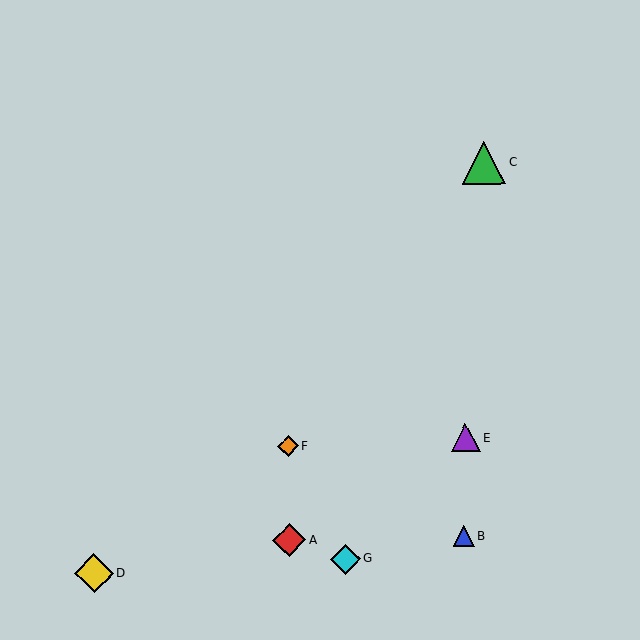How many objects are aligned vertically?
2 objects (A, F) are aligned vertically.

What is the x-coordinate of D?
Object D is at x≈94.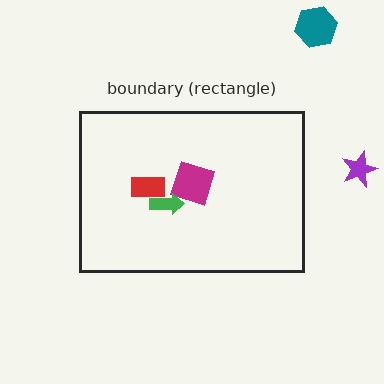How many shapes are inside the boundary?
3 inside, 2 outside.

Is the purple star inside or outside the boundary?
Outside.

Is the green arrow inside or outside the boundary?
Inside.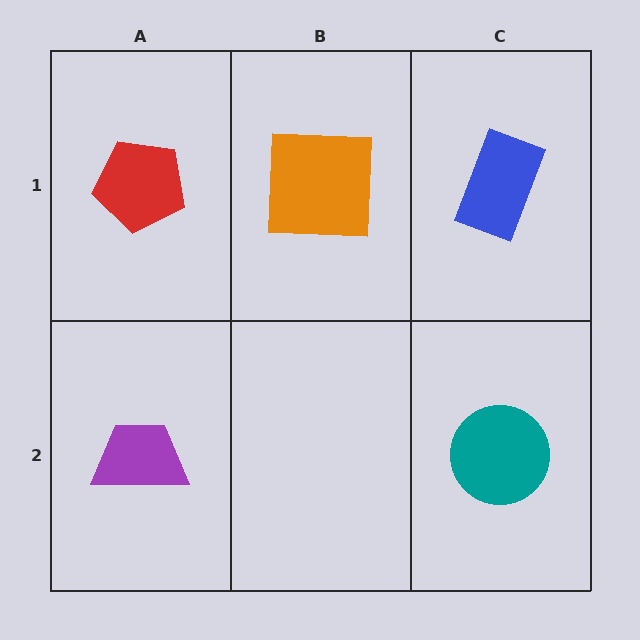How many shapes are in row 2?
2 shapes.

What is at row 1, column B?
An orange square.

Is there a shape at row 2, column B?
No, that cell is empty.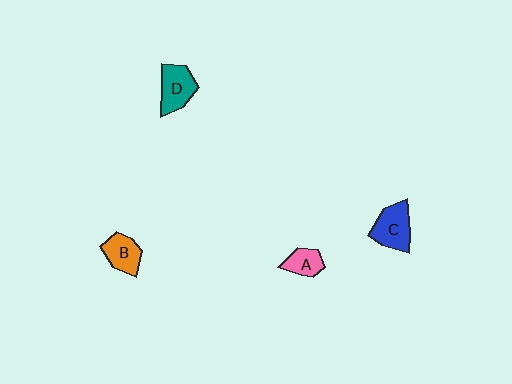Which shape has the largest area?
Shape C (blue).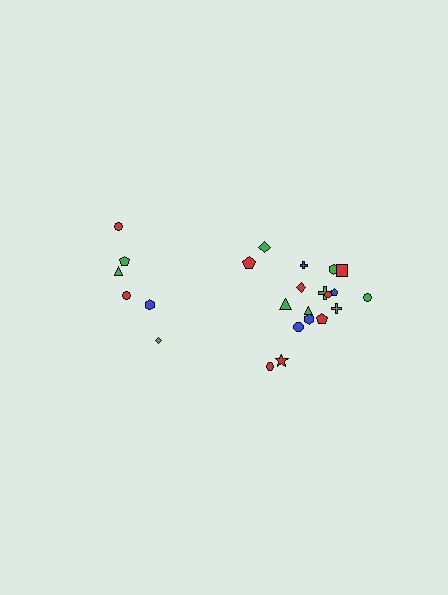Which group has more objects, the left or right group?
The right group.